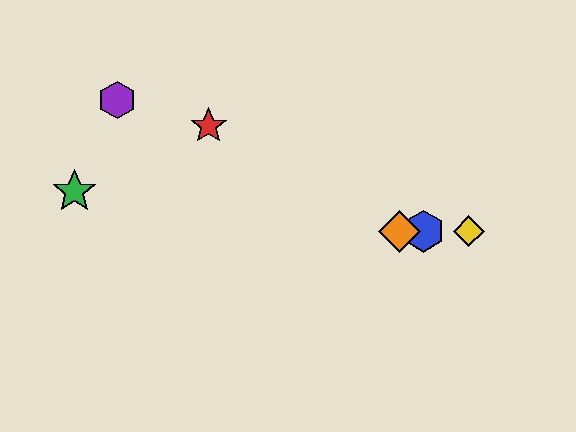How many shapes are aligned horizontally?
3 shapes (the blue hexagon, the yellow diamond, the orange diamond) are aligned horizontally.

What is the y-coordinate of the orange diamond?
The orange diamond is at y≈231.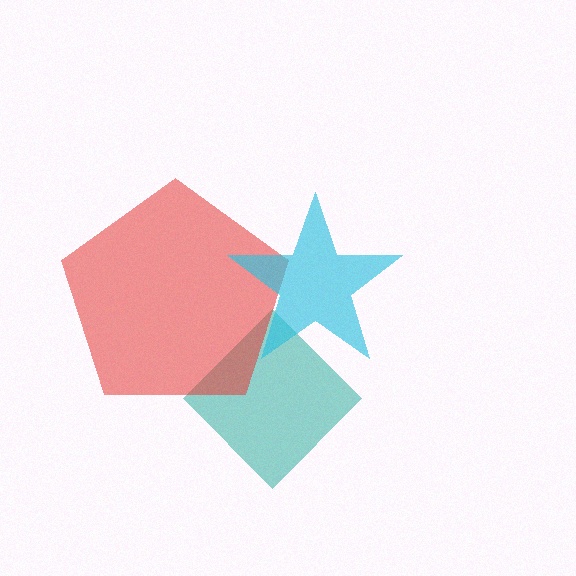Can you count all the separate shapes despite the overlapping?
Yes, there are 3 separate shapes.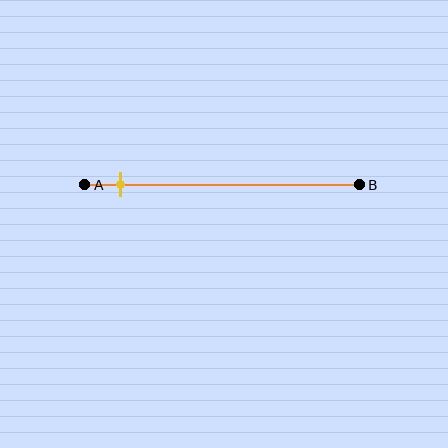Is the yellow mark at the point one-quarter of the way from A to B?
No, the mark is at about 15% from A, not at the 25% one-quarter point.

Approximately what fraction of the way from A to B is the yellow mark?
The yellow mark is approximately 15% of the way from A to B.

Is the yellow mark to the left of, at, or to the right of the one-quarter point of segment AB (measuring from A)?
The yellow mark is to the left of the one-quarter point of segment AB.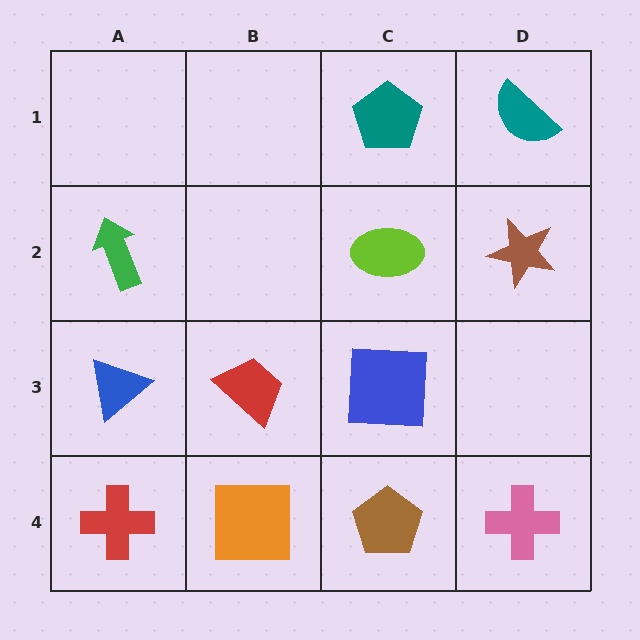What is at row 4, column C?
A brown pentagon.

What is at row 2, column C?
A lime ellipse.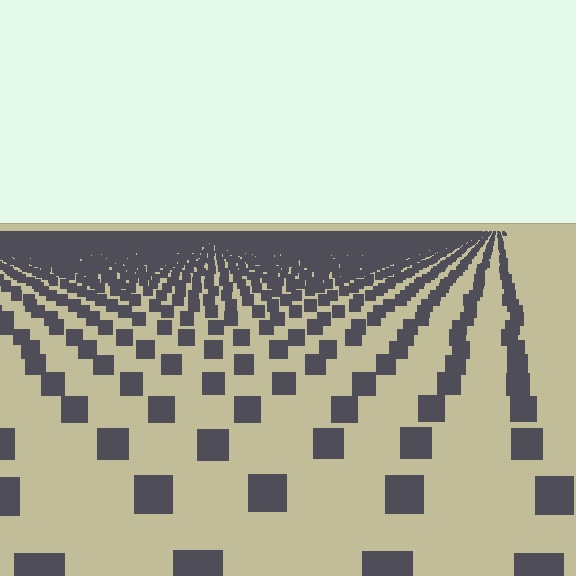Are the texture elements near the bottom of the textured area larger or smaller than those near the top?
Larger. Near the bottom, elements are closer to the viewer and appear at a bigger on-screen size.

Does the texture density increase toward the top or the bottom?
Density increases toward the top.